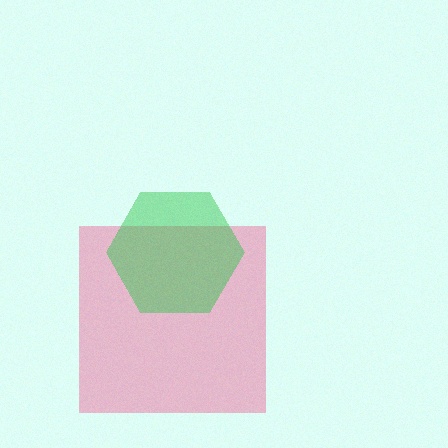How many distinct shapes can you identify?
There are 2 distinct shapes: a pink square, a green hexagon.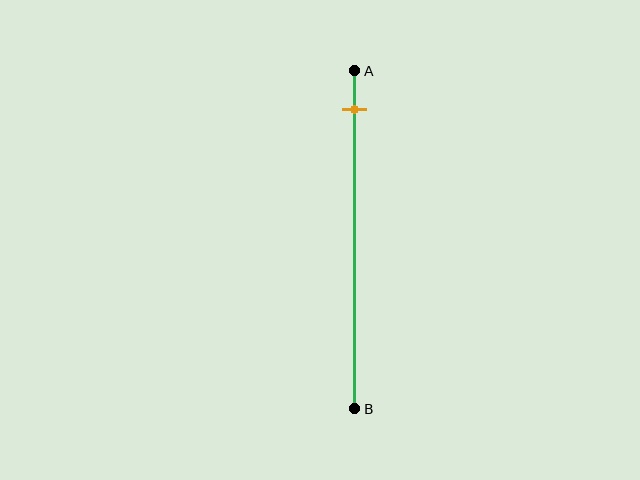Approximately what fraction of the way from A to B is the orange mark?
The orange mark is approximately 10% of the way from A to B.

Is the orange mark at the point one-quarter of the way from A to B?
No, the mark is at about 10% from A, not at the 25% one-quarter point.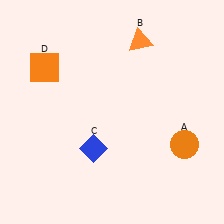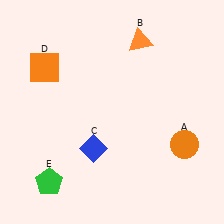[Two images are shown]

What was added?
A green pentagon (E) was added in Image 2.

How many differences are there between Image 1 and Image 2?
There is 1 difference between the two images.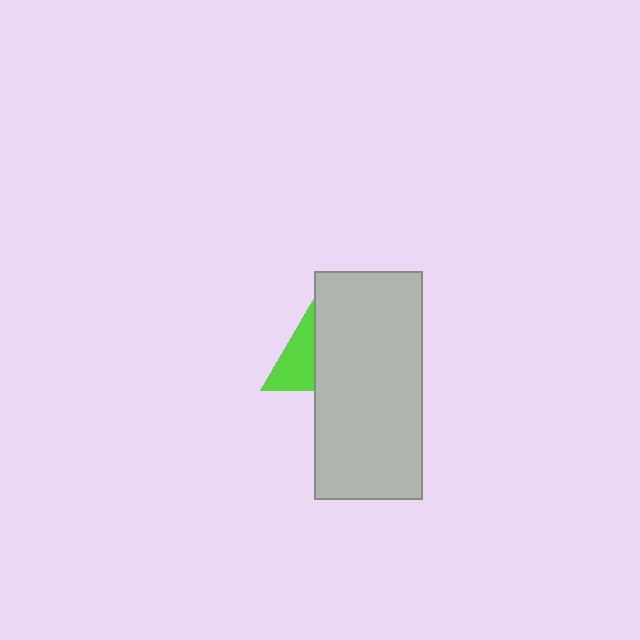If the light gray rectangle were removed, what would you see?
You would see the complete lime triangle.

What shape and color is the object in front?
The object in front is a light gray rectangle.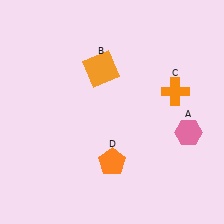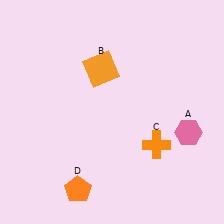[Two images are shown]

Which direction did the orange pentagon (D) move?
The orange pentagon (D) moved left.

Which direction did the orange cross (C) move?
The orange cross (C) moved down.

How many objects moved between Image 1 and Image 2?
2 objects moved between the two images.